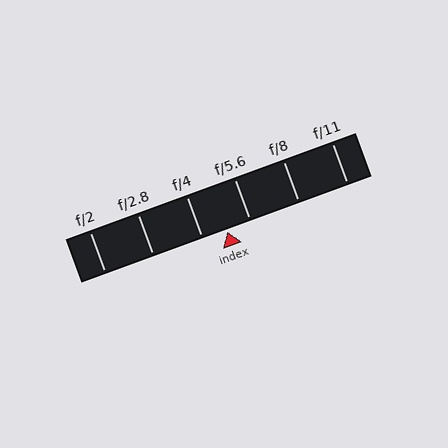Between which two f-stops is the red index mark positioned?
The index mark is between f/4 and f/5.6.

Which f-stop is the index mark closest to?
The index mark is closest to f/5.6.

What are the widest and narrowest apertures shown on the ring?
The widest aperture shown is f/2 and the narrowest is f/11.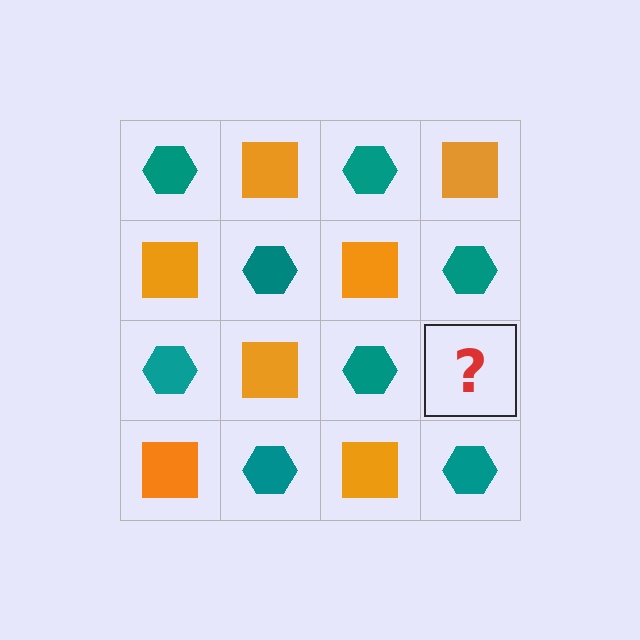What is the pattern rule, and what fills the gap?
The rule is that it alternates teal hexagon and orange square in a checkerboard pattern. The gap should be filled with an orange square.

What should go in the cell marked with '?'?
The missing cell should contain an orange square.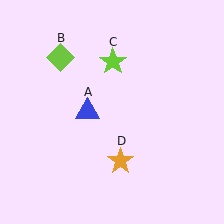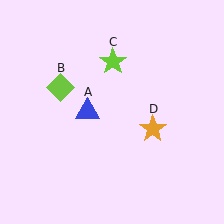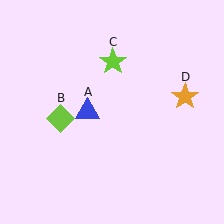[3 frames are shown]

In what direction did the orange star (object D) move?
The orange star (object D) moved up and to the right.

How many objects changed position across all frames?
2 objects changed position: lime diamond (object B), orange star (object D).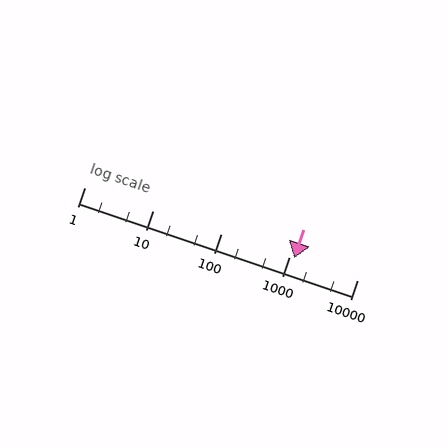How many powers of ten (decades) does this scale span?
The scale spans 4 decades, from 1 to 10000.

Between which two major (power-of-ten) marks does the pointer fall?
The pointer is between 1000 and 10000.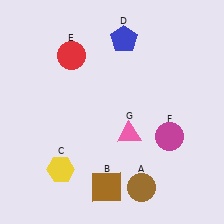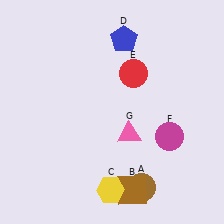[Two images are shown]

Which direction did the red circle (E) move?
The red circle (E) moved right.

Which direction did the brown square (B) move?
The brown square (B) moved right.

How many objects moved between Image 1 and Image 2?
3 objects moved between the two images.